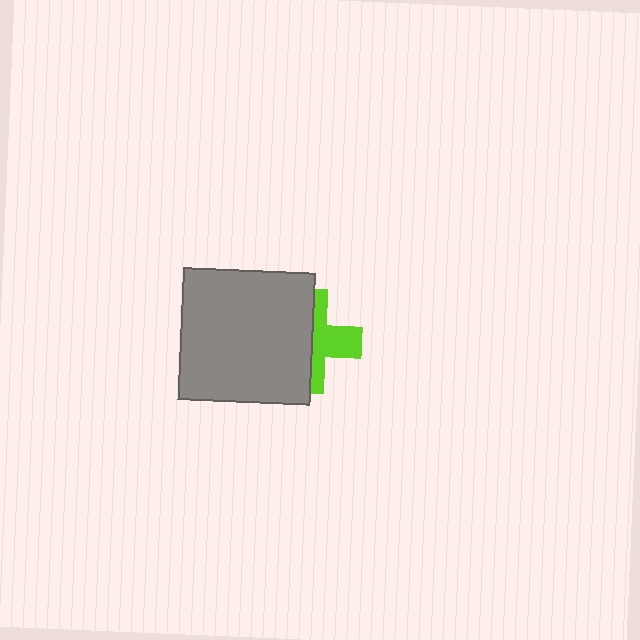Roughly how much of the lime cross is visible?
About half of it is visible (roughly 46%).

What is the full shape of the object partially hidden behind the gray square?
The partially hidden object is a lime cross.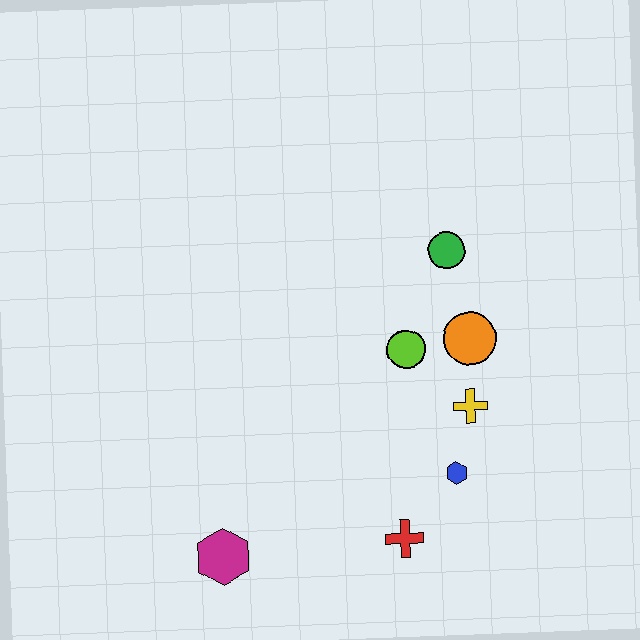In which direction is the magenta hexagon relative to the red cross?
The magenta hexagon is to the left of the red cross.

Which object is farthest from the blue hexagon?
The magenta hexagon is farthest from the blue hexagon.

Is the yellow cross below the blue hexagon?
No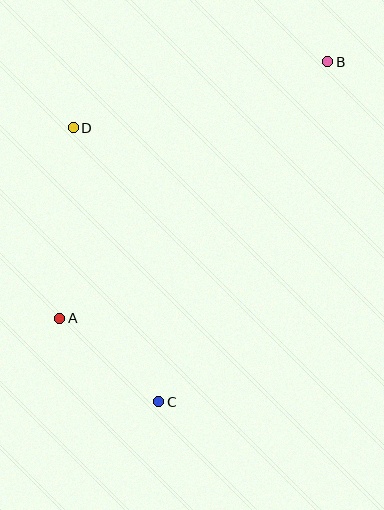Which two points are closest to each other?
Points A and C are closest to each other.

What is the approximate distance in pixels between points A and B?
The distance between A and B is approximately 371 pixels.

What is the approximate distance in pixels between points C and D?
The distance between C and D is approximately 287 pixels.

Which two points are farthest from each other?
Points B and C are farthest from each other.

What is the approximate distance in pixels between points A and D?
The distance between A and D is approximately 191 pixels.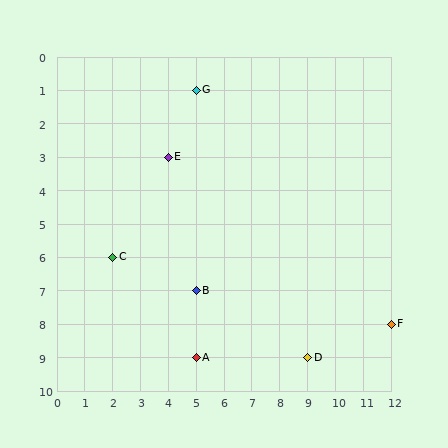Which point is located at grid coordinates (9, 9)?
Point D is at (9, 9).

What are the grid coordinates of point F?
Point F is at grid coordinates (12, 8).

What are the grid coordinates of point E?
Point E is at grid coordinates (4, 3).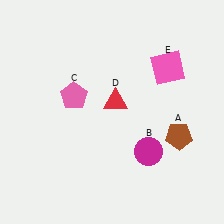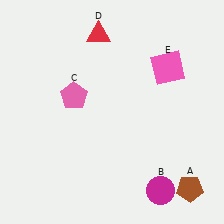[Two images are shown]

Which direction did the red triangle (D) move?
The red triangle (D) moved up.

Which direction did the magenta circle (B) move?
The magenta circle (B) moved down.